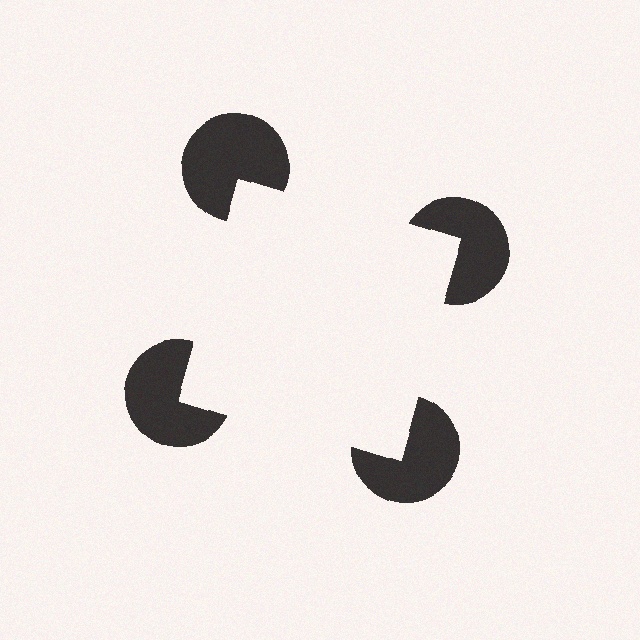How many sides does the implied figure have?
4 sides.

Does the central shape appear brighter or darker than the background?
It typically appears slightly brighter than the background, even though no actual brightness change is drawn.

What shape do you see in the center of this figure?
An illusory square — its edges are inferred from the aligned wedge cuts in the pac-man discs, not physically drawn.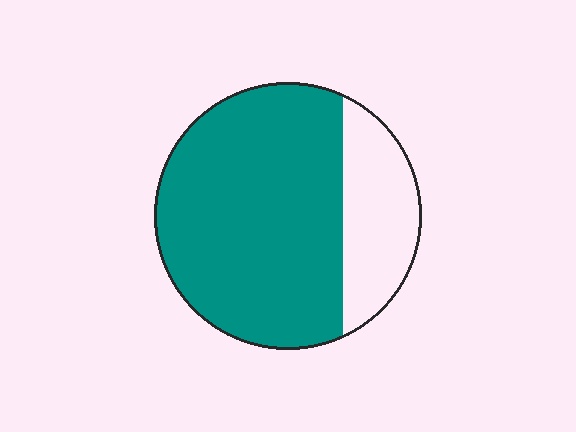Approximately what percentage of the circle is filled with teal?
Approximately 75%.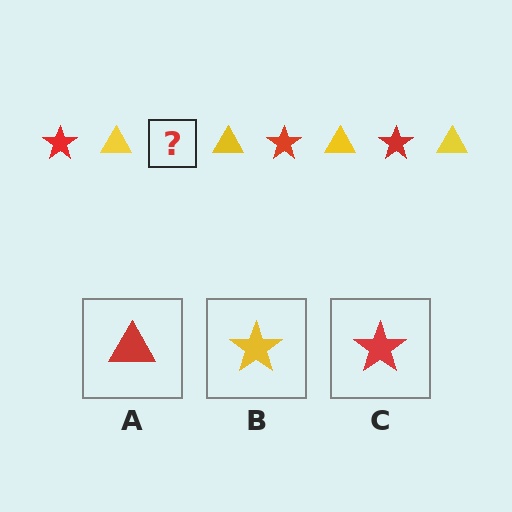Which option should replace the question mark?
Option C.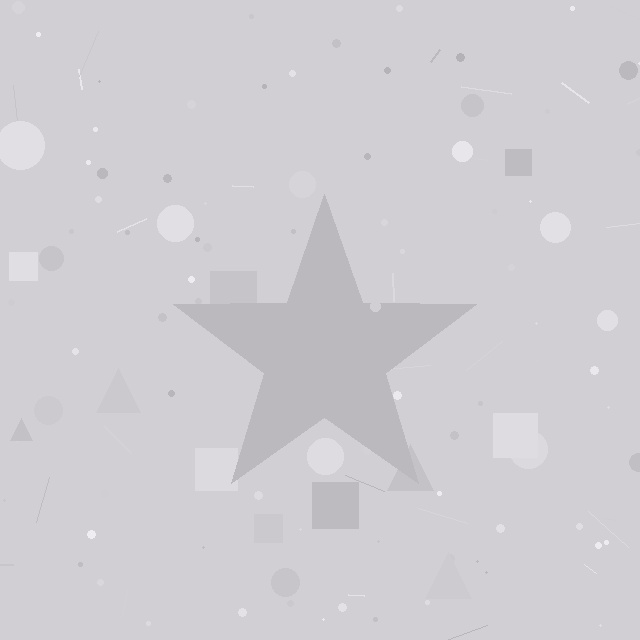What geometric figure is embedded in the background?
A star is embedded in the background.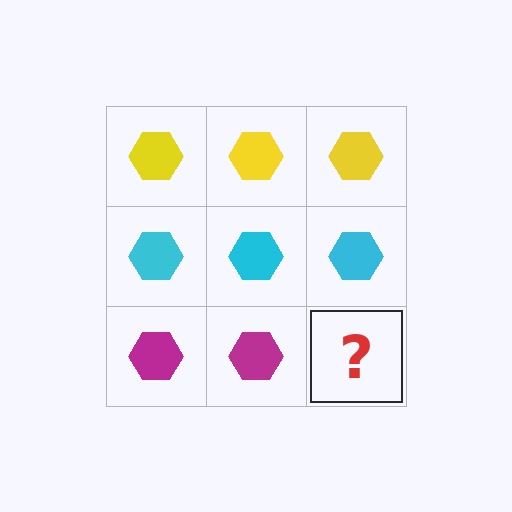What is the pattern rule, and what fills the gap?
The rule is that each row has a consistent color. The gap should be filled with a magenta hexagon.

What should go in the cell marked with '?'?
The missing cell should contain a magenta hexagon.